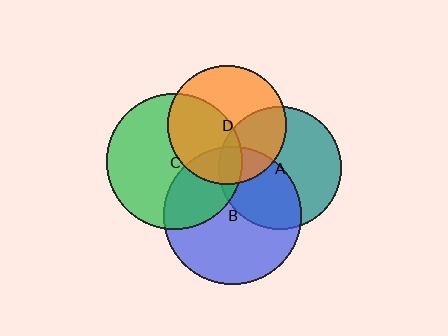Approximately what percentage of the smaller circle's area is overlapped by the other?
Approximately 10%.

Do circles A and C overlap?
Yes.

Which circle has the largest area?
Circle B (blue).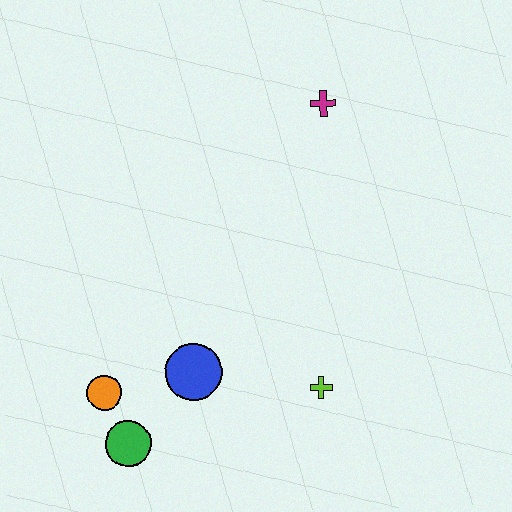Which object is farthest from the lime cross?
The magenta cross is farthest from the lime cross.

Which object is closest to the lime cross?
The blue circle is closest to the lime cross.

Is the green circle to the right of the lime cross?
No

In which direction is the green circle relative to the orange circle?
The green circle is below the orange circle.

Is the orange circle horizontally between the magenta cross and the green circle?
No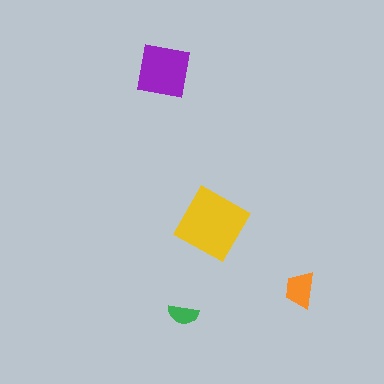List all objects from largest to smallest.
The yellow square, the purple square, the orange trapezoid, the green semicircle.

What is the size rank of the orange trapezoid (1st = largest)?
3rd.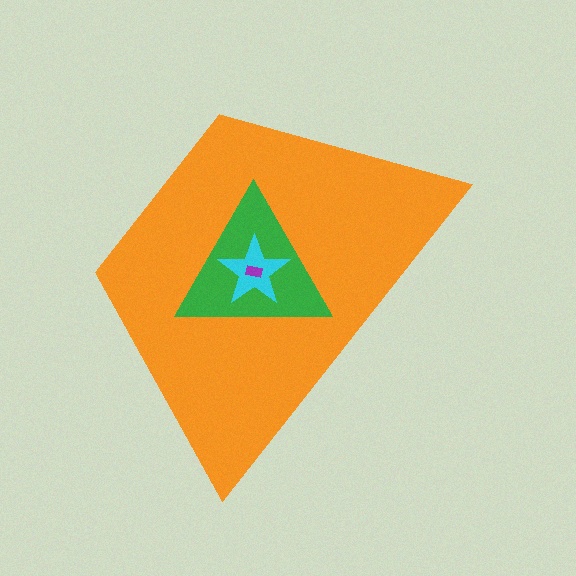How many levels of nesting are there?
4.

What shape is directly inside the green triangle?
The cyan star.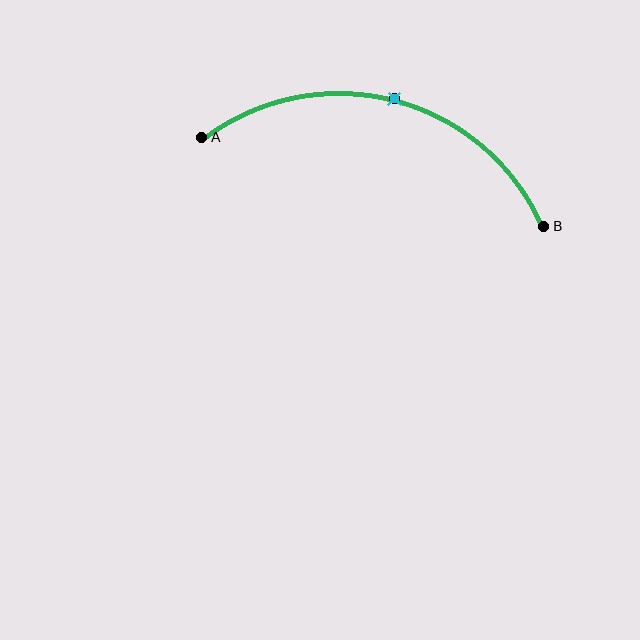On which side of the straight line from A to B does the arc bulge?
The arc bulges above the straight line connecting A and B.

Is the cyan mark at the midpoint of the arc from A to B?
Yes. The cyan mark lies on the arc at equal arc-length from both A and B — it is the arc midpoint.